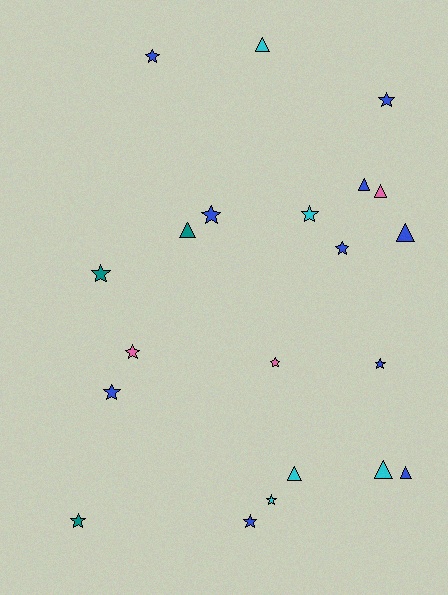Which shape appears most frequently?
Star, with 13 objects.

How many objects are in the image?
There are 21 objects.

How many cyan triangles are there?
There are 3 cyan triangles.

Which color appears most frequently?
Blue, with 10 objects.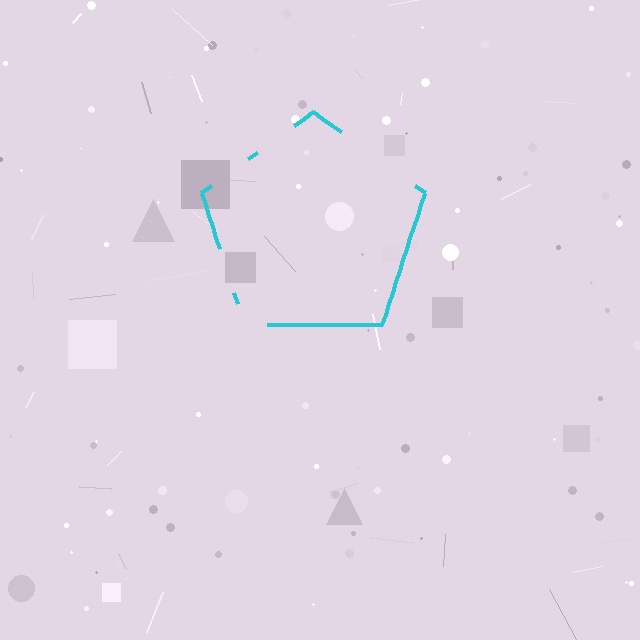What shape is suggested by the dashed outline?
The dashed outline suggests a pentagon.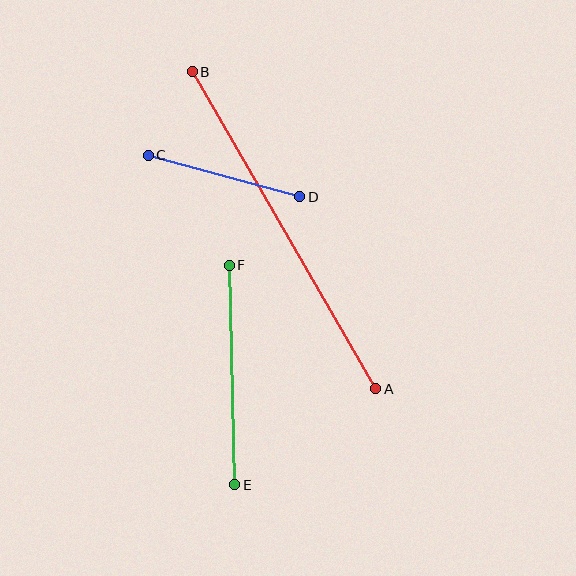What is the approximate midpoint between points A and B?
The midpoint is at approximately (284, 230) pixels.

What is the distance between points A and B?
The distance is approximately 366 pixels.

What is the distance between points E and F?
The distance is approximately 219 pixels.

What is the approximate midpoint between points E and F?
The midpoint is at approximately (232, 375) pixels.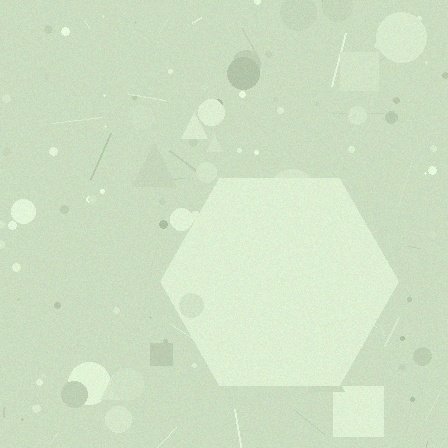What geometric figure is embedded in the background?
A hexagon is embedded in the background.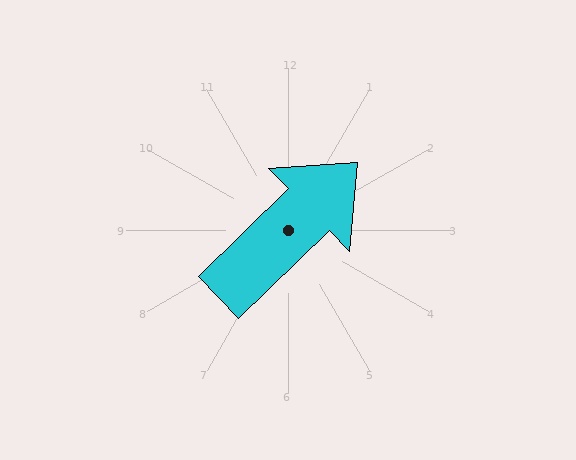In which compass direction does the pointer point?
Northeast.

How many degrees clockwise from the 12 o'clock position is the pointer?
Approximately 46 degrees.